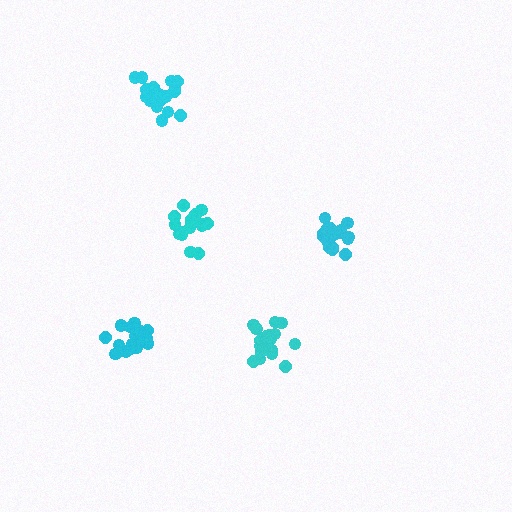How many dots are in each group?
Group 1: 21 dots, Group 2: 20 dots, Group 3: 18 dots, Group 4: 17 dots, Group 5: 20 dots (96 total).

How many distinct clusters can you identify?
There are 5 distinct clusters.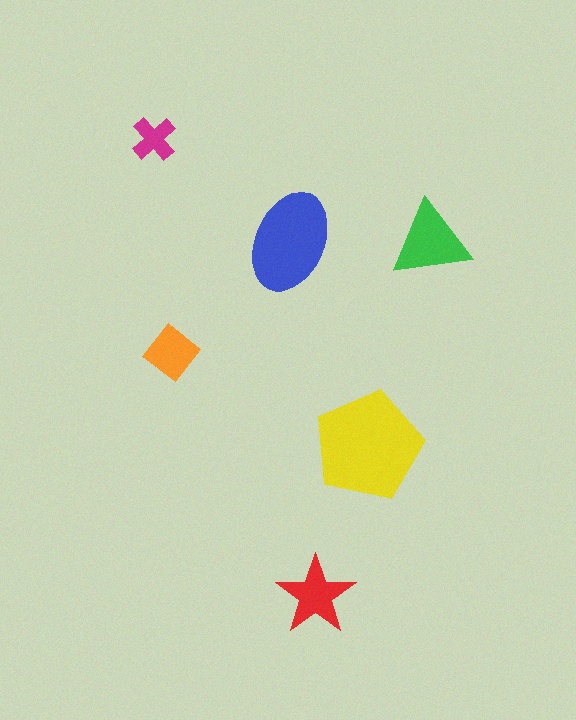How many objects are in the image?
There are 6 objects in the image.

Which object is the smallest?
The magenta cross.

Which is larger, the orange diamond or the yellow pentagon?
The yellow pentagon.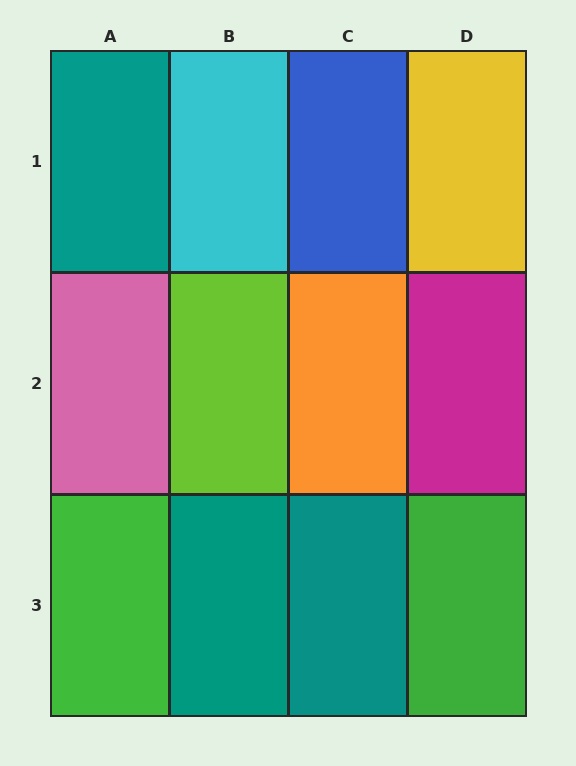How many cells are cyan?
1 cell is cyan.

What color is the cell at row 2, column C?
Orange.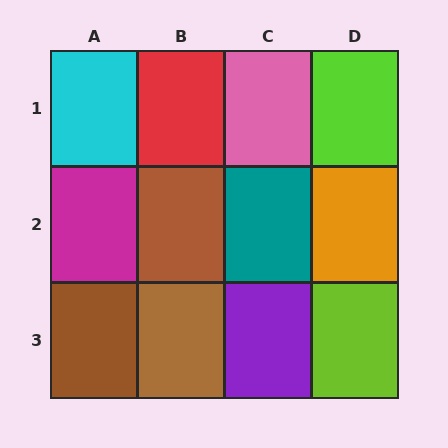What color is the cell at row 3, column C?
Purple.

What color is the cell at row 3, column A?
Brown.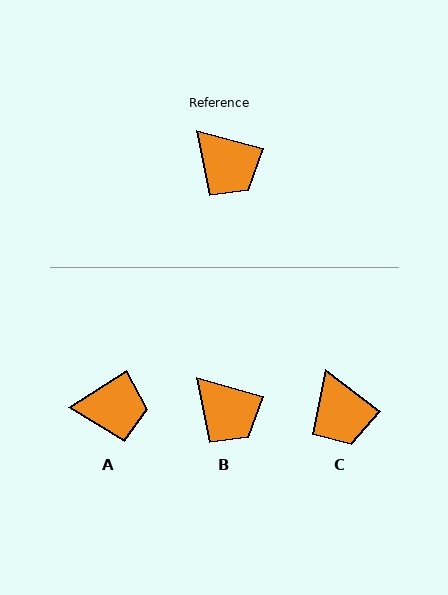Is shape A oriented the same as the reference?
No, it is off by about 48 degrees.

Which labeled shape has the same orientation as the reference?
B.